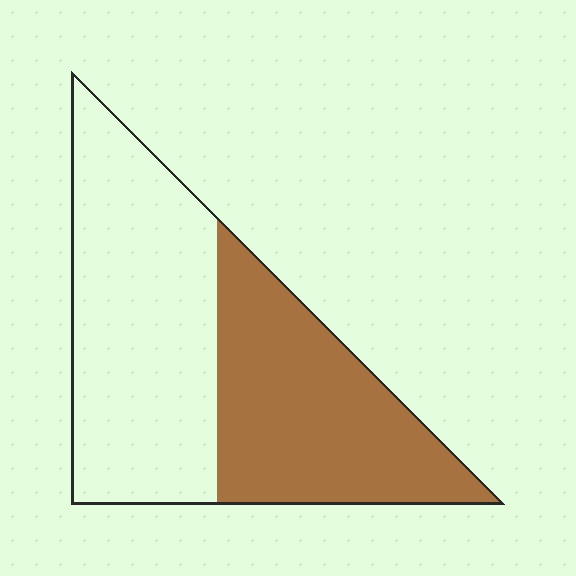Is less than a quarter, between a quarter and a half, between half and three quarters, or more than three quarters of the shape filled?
Between a quarter and a half.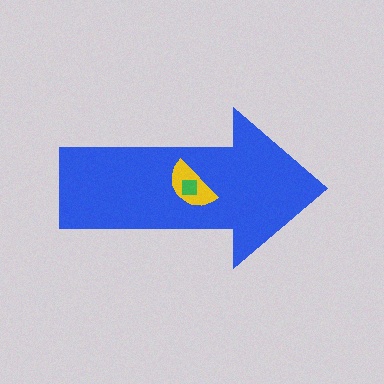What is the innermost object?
The green square.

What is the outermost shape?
The blue arrow.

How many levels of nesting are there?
3.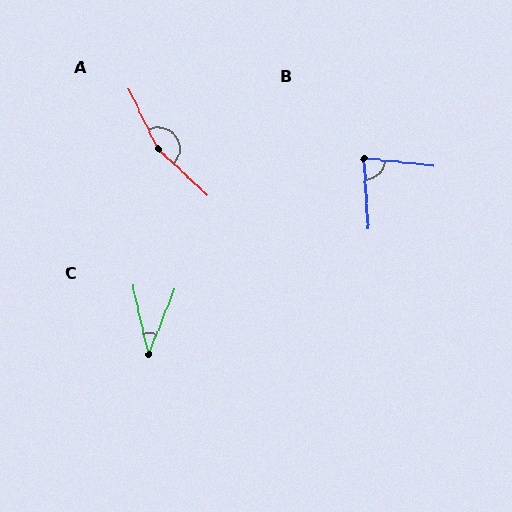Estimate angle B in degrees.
Approximately 80 degrees.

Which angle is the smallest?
C, at approximately 34 degrees.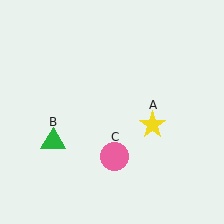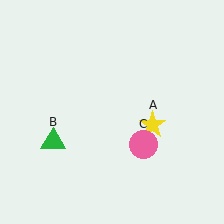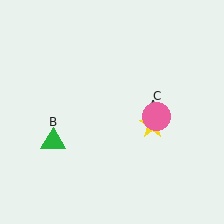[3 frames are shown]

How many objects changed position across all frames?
1 object changed position: pink circle (object C).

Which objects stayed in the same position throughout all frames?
Yellow star (object A) and green triangle (object B) remained stationary.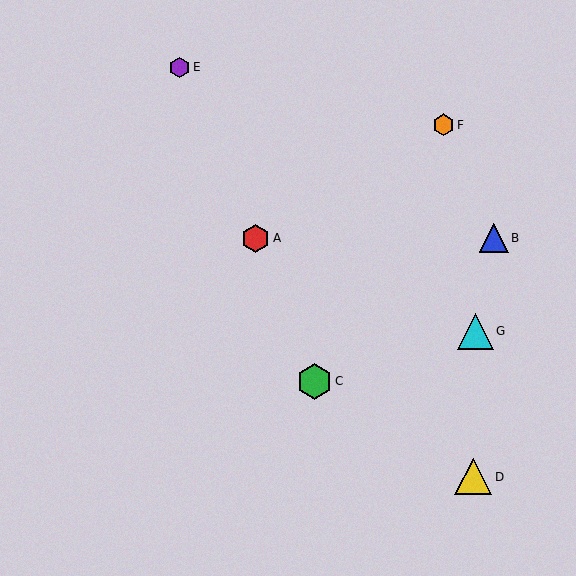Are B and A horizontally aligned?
Yes, both are at y≈238.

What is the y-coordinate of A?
Object A is at y≈238.